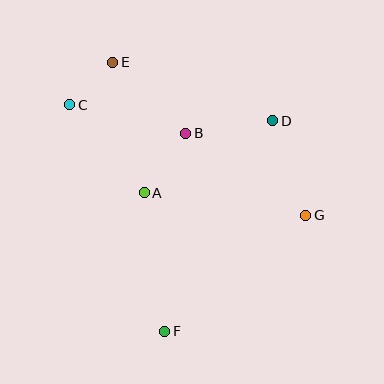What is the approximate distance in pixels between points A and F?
The distance between A and F is approximately 140 pixels.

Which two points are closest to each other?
Points C and E are closest to each other.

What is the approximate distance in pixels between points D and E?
The distance between D and E is approximately 170 pixels.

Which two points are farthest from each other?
Points E and F are farthest from each other.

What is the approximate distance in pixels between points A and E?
The distance between A and E is approximately 134 pixels.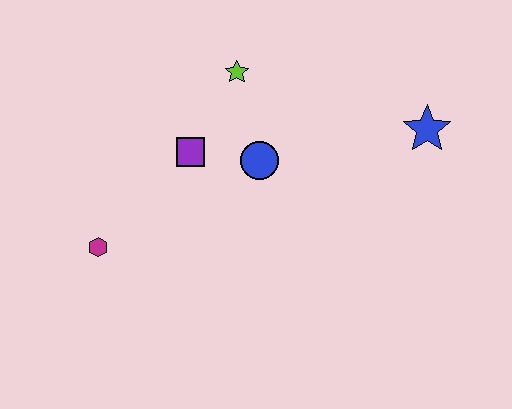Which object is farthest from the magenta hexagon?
The blue star is farthest from the magenta hexagon.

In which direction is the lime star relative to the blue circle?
The lime star is above the blue circle.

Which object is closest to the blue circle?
The purple square is closest to the blue circle.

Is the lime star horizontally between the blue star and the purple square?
Yes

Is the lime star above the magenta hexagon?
Yes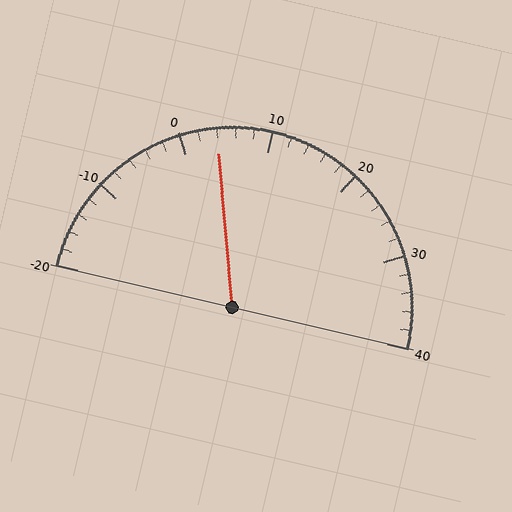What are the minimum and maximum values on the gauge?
The gauge ranges from -20 to 40.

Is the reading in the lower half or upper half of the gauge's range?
The reading is in the lower half of the range (-20 to 40).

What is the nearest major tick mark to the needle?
The nearest major tick mark is 0.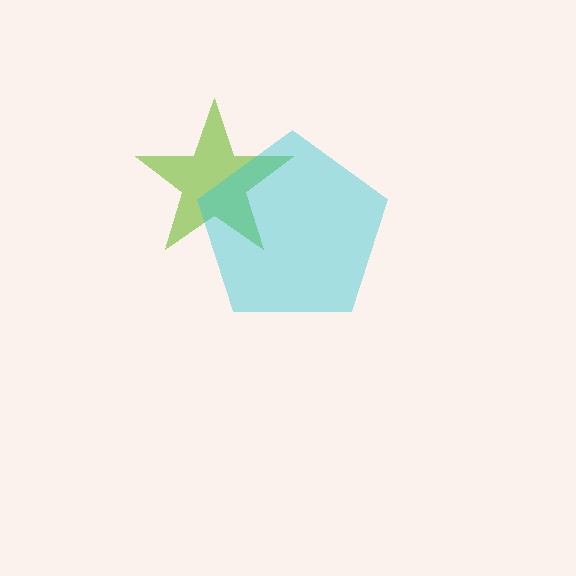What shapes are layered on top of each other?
The layered shapes are: a lime star, a cyan pentagon.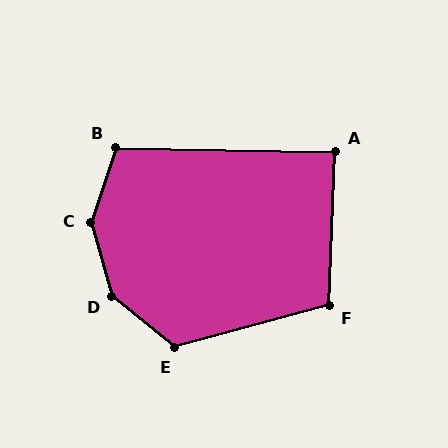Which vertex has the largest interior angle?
C, at approximately 146 degrees.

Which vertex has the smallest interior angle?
A, at approximately 89 degrees.